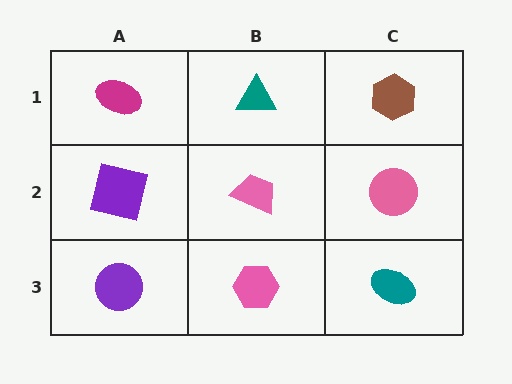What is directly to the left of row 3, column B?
A purple circle.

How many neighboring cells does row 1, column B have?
3.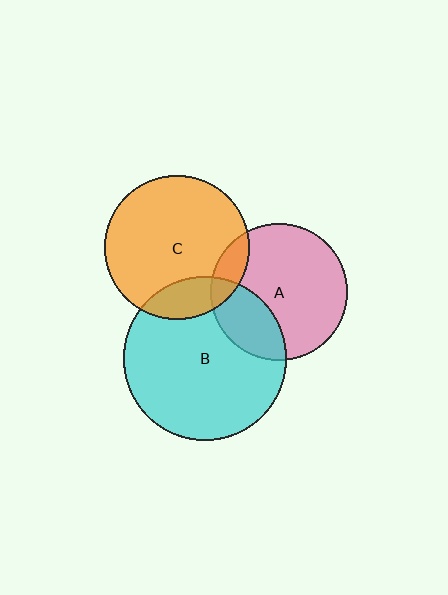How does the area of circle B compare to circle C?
Approximately 1.3 times.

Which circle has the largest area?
Circle B (cyan).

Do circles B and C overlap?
Yes.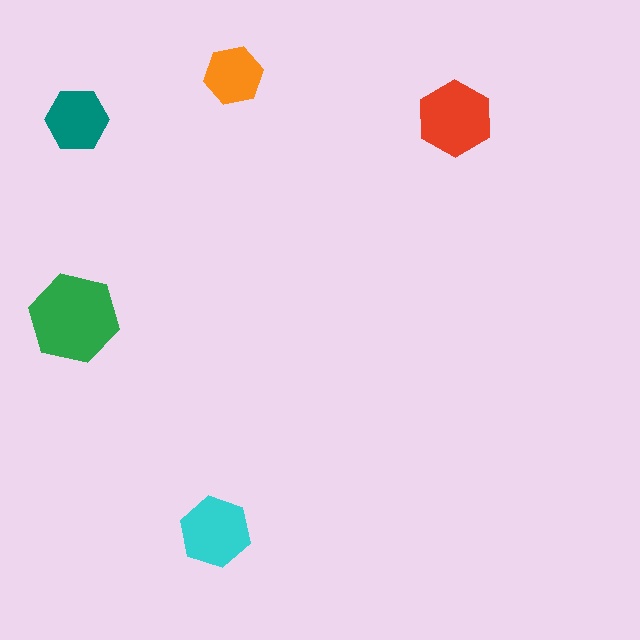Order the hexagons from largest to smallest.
the green one, the red one, the cyan one, the teal one, the orange one.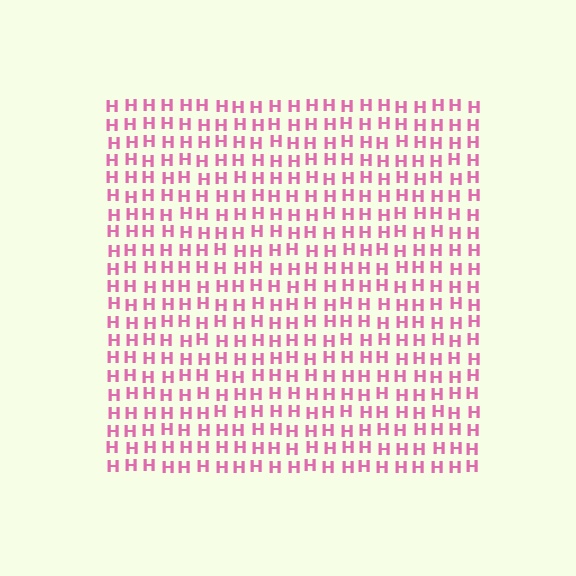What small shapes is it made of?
It is made of small letter H's.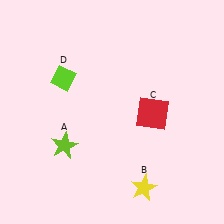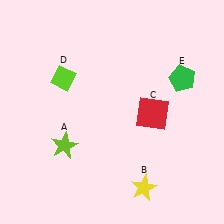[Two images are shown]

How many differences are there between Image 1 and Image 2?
There is 1 difference between the two images.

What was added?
A green pentagon (E) was added in Image 2.